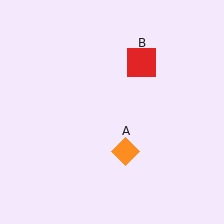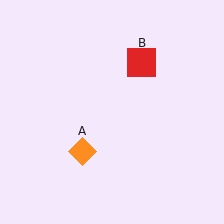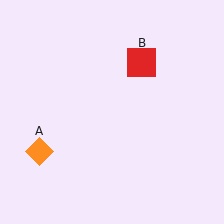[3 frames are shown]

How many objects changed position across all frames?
1 object changed position: orange diamond (object A).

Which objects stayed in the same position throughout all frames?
Red square (object B) remained stationary.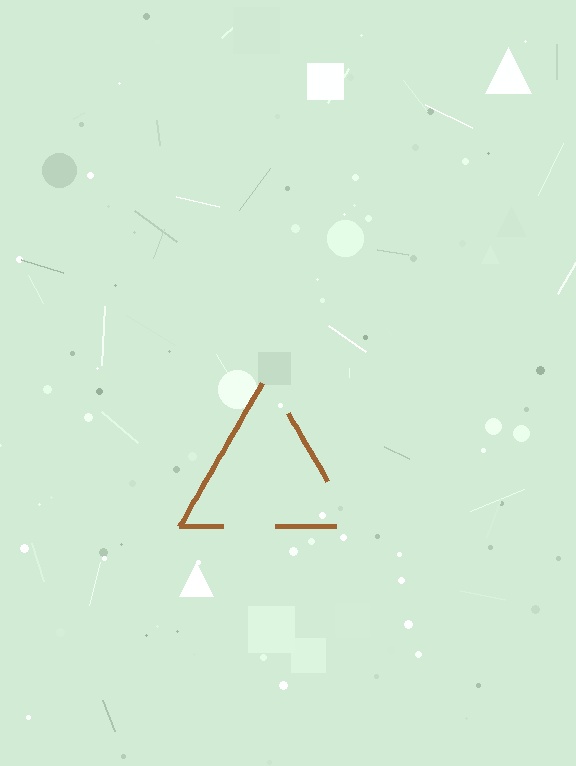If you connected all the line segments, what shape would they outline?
They would outline a triangle.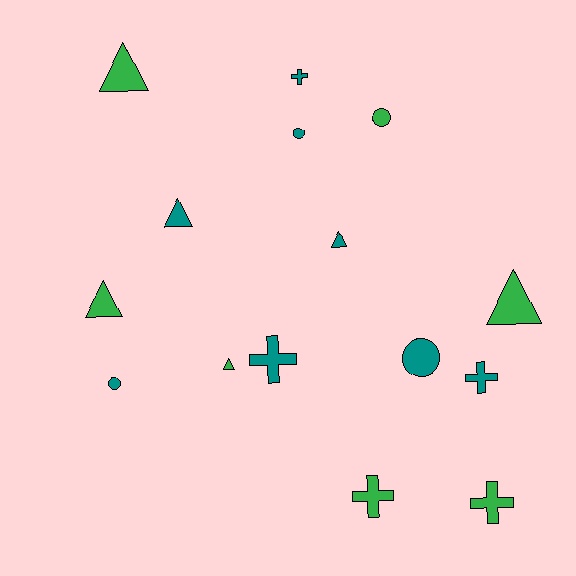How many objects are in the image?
There are 15 objects.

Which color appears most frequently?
Teal, with 8 objects.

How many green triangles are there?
There are 4 green triangles.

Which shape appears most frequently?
Triangle, with 6 objects.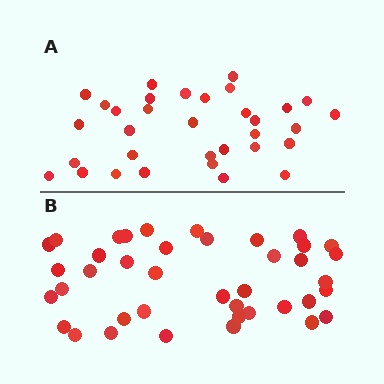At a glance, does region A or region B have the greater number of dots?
Region B (the bottom region) has more dots.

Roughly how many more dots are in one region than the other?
Region B has roughly 8 or so more dots than region A.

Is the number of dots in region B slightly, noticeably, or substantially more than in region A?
Region B has only slightly more — the two regions are fairly close. The ratio is roughly 1.2 to 1.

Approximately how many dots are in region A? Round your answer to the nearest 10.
About 30 dots. (The exact count is 33, which rounds to 30.)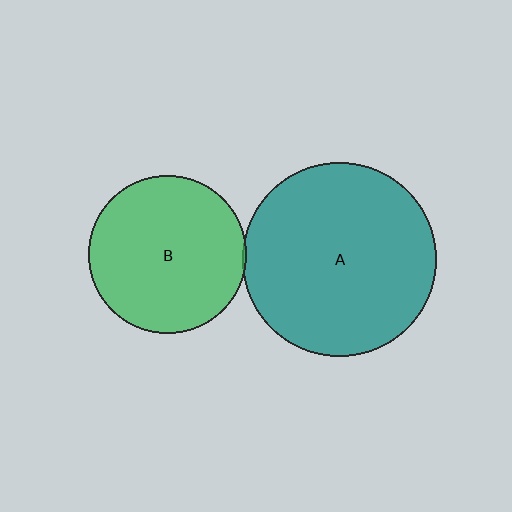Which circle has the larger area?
Circle A (teal).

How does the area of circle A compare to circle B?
Approximately 1.5 times.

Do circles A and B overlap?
Yes.